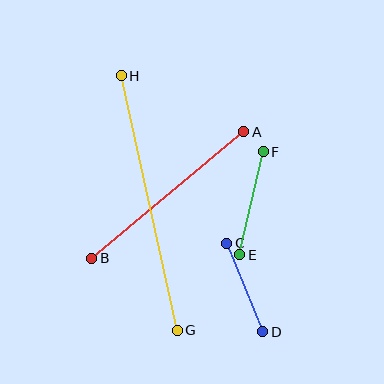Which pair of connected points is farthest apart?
Points G and H are farthest apart.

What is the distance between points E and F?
The distance is approximately 106 pixels.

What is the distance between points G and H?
The distance is approximately 261 pixels.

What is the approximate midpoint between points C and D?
The midpoint is at approximately (245, 288) pixels.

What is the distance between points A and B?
The distance is approximately 198 pixels.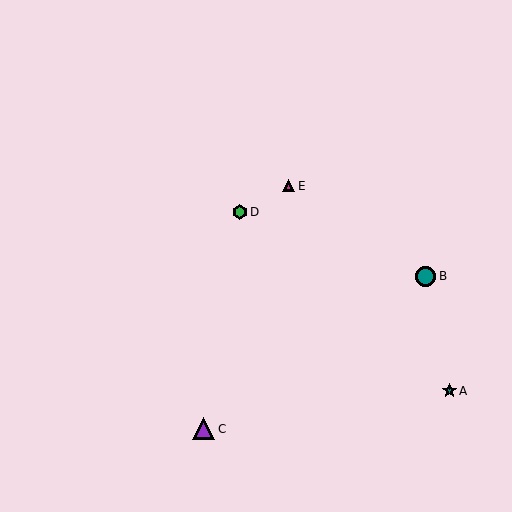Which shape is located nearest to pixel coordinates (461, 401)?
The teal star (labeled A) at (449, 391) is nearest to that location.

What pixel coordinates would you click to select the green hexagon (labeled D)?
Click at (240, 212) to select the green hexagon D.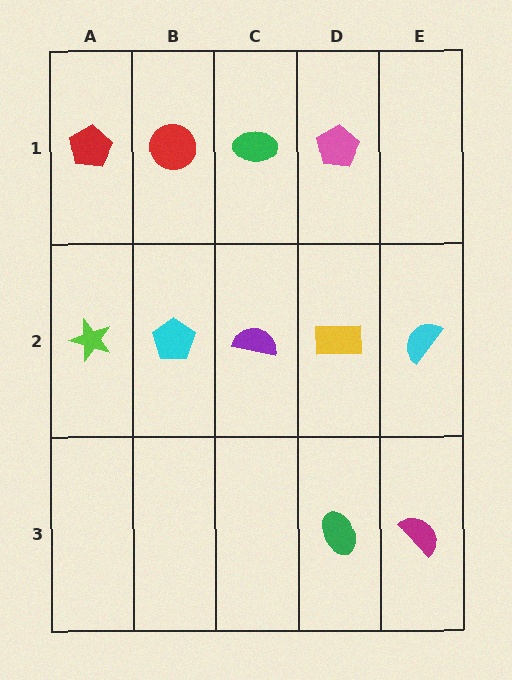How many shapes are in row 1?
4 shapes.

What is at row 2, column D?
A yellow rectangle.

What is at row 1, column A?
A red pentagon.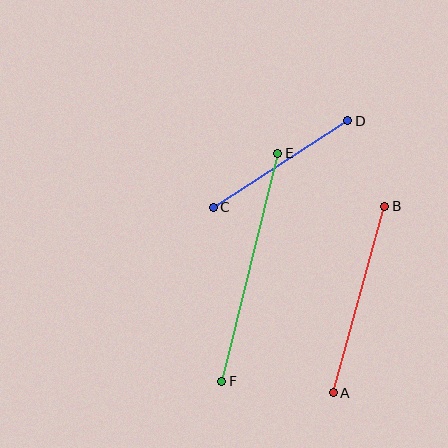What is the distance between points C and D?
The distance is approximately 160 pixels.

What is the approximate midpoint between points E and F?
The midpoint is at approximately (250, 267) pixels.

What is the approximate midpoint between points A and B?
The midpoint is at approximately (359, 300) pixels.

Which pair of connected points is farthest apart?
Points E and F are farthest apart.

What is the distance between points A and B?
The distance is approximately 193 pixels.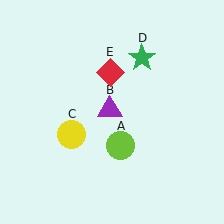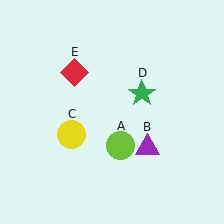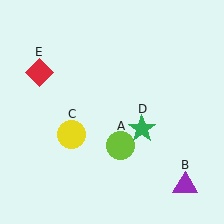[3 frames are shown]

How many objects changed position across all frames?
3 objects changed position: purple triangle (object B), green star (object D), red diamond (object E).